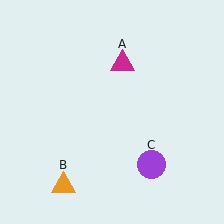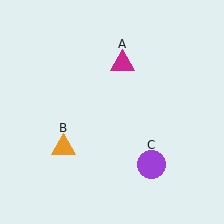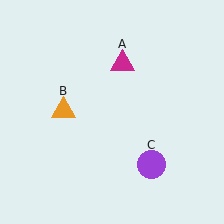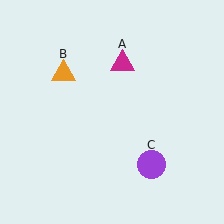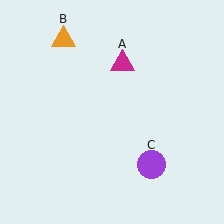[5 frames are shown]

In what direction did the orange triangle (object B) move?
The orange triangle (object B) moved up.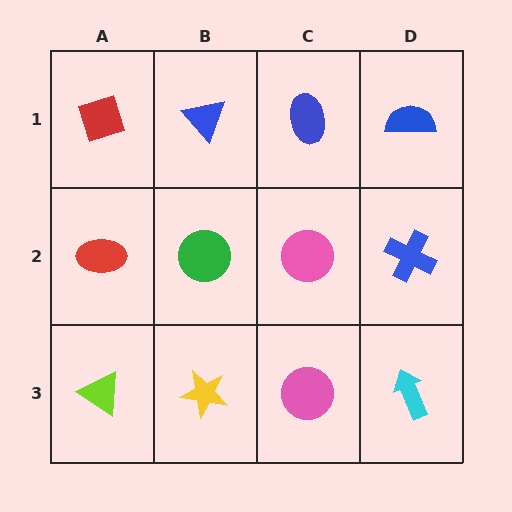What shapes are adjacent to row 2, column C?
A blue ellipse (row 1, column C), a pink circle (row 3, column C), a green circle (row 2, column B), a blue cross (row 2, column D).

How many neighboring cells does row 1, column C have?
3.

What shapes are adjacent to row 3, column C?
A pink circle (row 2, column C), a yellow star (row 3, column B), a cyan arrow (row 3, column D).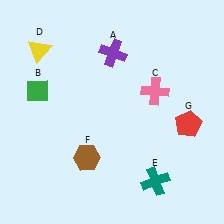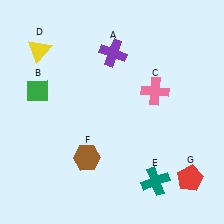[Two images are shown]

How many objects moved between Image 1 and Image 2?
1 object moved between the two images.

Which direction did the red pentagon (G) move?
The red pentagon (G) moved down.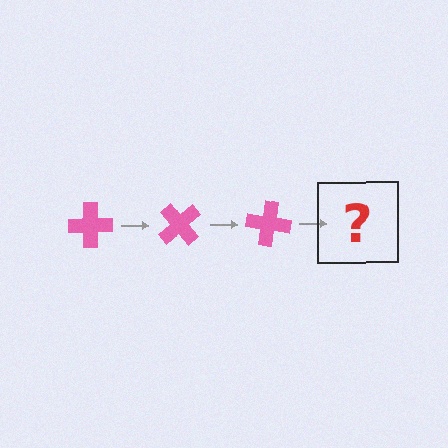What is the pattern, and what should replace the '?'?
The pattern is that the cross rotates 50 degrees each step. The '?' should be a pink cross rotated 150 degrees.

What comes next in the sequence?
The next element should be a pink cross rotated 150 degrees.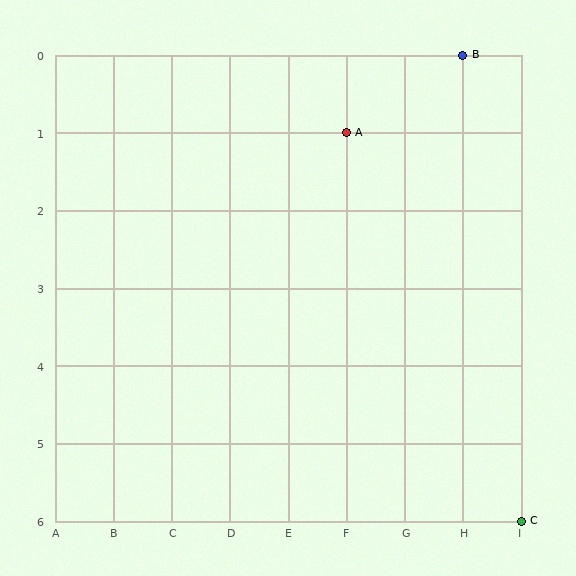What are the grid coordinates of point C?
Point C is at grid coordinates (I, 6).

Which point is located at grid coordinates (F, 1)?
Point A is at (F, 1).